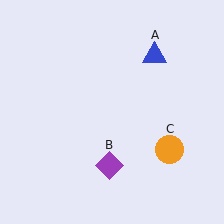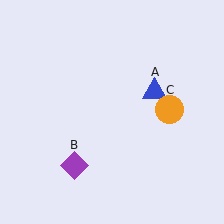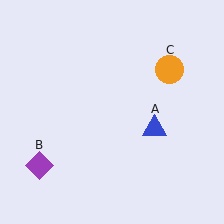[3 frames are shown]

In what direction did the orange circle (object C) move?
The orange circle (object C) moved up.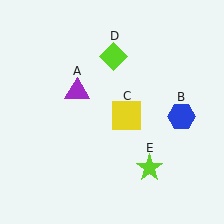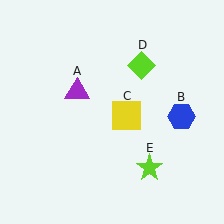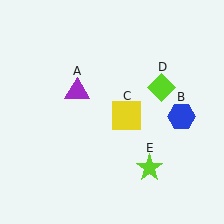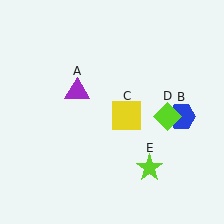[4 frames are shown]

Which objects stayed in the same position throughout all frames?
Purple triangle (object A) and blue hexagon (object B) and yellow square (object C) and lime star (object E) remained stationary.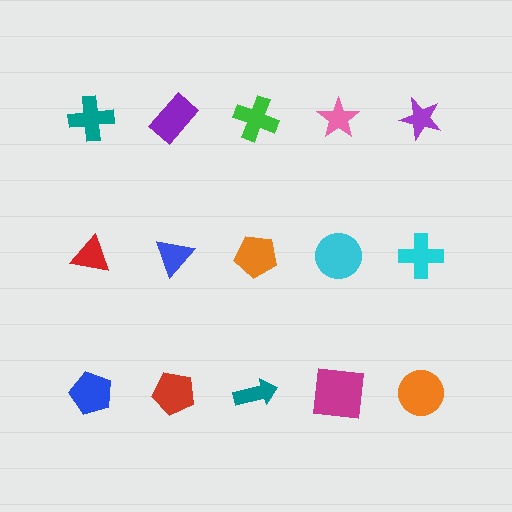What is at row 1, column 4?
A pink star.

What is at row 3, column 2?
A red pentagon.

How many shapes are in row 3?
5 shapes.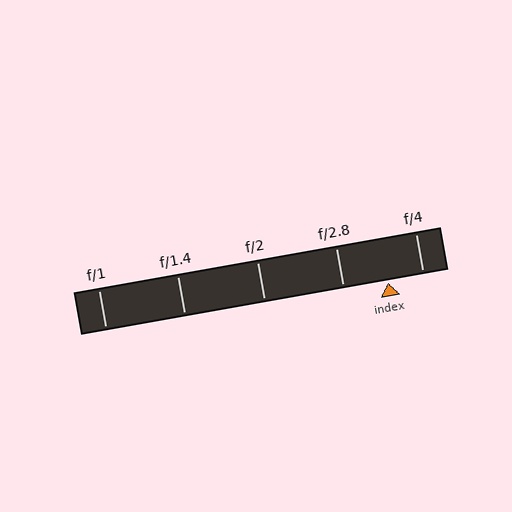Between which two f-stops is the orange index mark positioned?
The index mark is between f/2.8 and f/4.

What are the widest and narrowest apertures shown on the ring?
The widest aperture shown is f/1 and the narrowest is f/4.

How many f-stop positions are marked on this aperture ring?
There are 5 f-stop positions marked.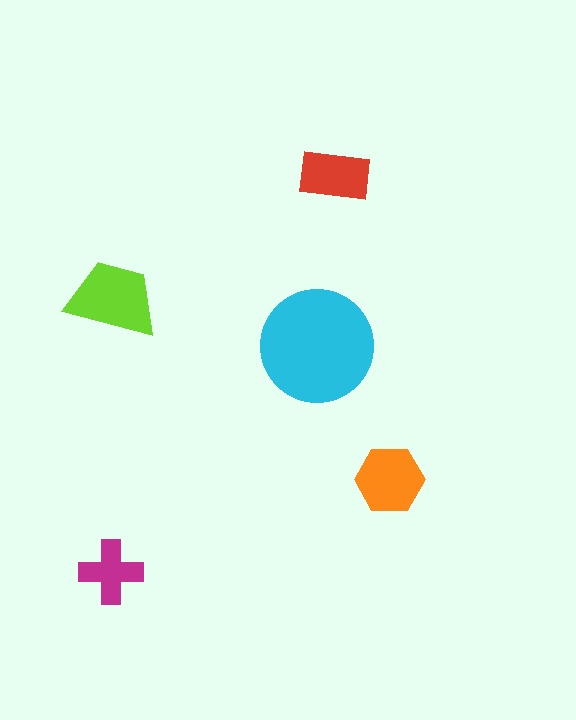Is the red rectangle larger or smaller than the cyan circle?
Smaller.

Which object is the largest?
The cyan circle.